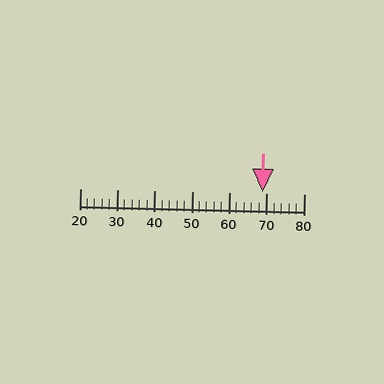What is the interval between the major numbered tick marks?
The major tick marks are spaced 10 units apart.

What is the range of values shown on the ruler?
The ruler shows values from 20 to 80.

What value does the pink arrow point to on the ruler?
The pink arrow points to approximately 69.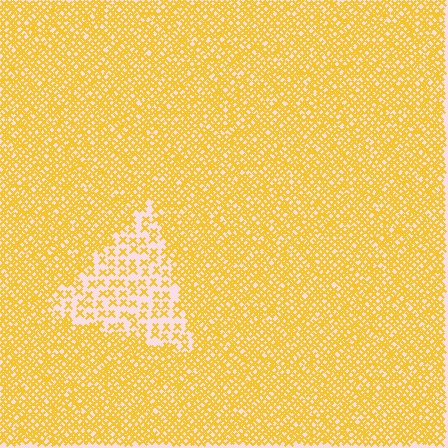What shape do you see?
I see a triangle.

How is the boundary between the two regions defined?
The boundary is defined by a change in element density (approximately 2.6x ratio). All elements are the same color, size, and shape.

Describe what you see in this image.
The image contains small yellow elements arranged at two different densities. A triangle-shaped region is visible where the elements are less densely packed than the surrounding area.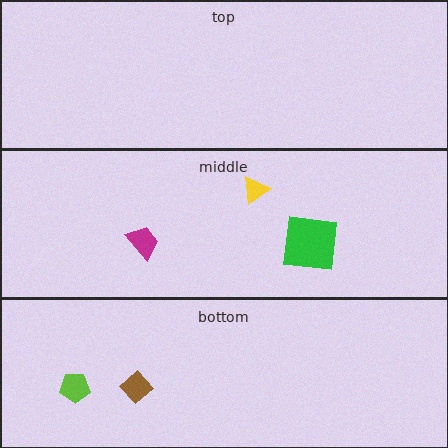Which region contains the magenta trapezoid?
The middle region.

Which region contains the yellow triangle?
The middle region.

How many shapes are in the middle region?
3.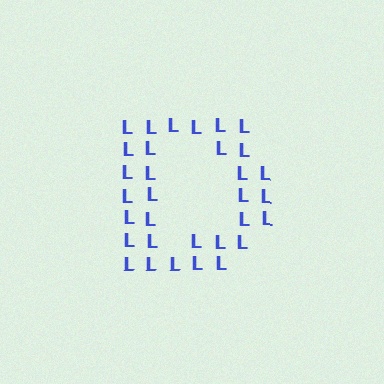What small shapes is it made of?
It is made of small letter L's.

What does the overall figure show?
The overall figure shows the letter D.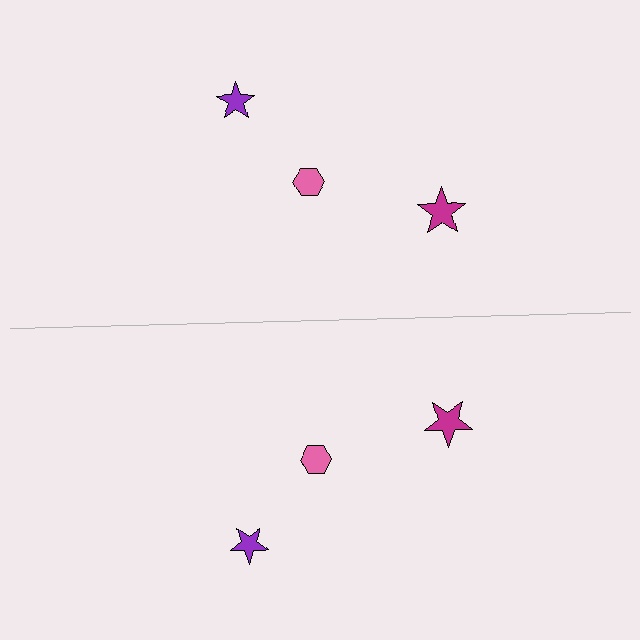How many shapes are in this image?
There are 6 shapes in this image.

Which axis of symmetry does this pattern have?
The pattern has a horizontal axis of symmetry running through the center of the image.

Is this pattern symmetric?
Yes, this pattern has bilateral (reflection) symmetry.